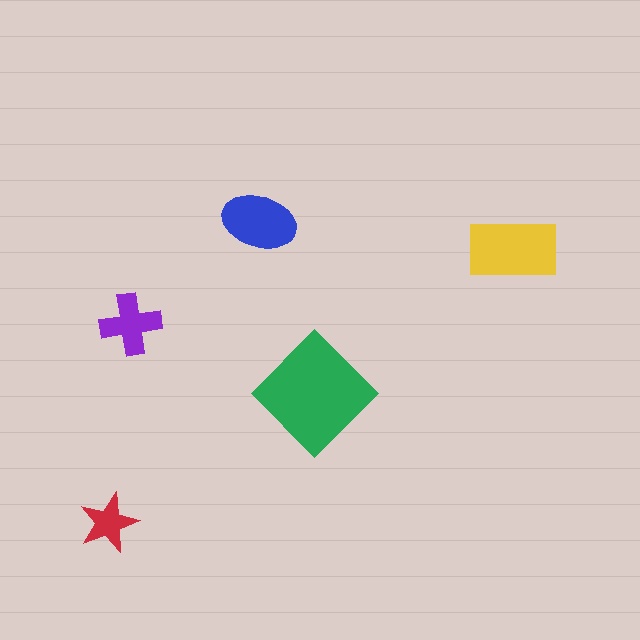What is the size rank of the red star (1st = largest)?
5th.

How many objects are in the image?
There are 5 objects in the image.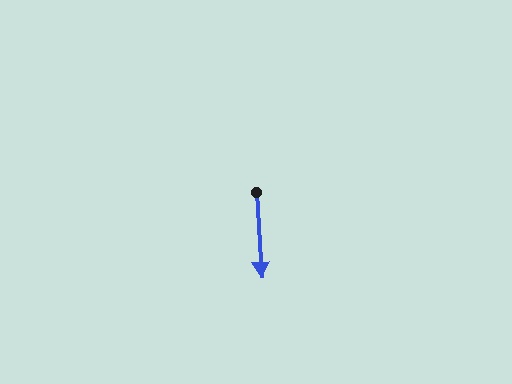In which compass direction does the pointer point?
South.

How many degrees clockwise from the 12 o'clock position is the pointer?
Approximately 176 degrees.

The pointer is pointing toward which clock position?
Roughly 6 o'clock.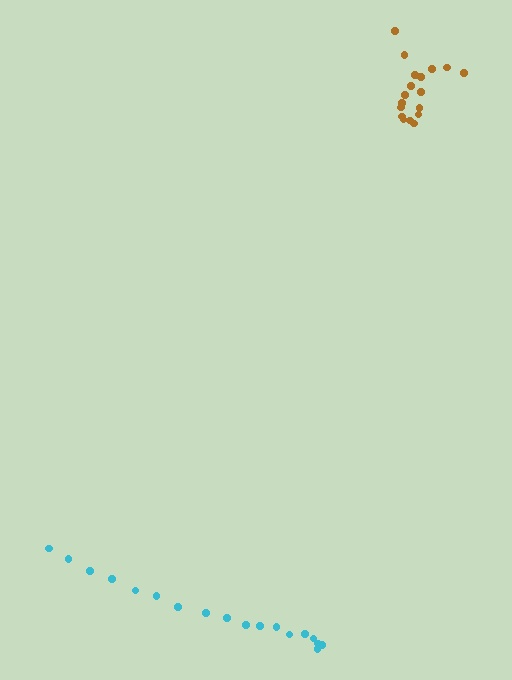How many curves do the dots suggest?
There are 2 distinct paths.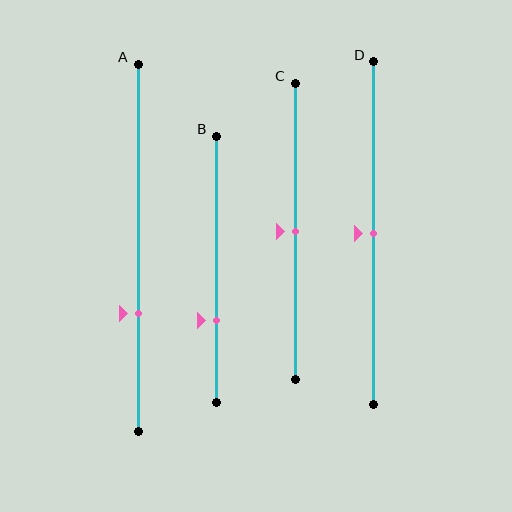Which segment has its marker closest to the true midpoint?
Segment C has its marker closest to the true midpoint.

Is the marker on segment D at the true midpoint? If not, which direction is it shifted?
Yes, the marker on segment D is at the true midpoint.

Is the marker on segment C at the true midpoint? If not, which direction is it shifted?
Yes, the marker on segment C is at the true midpoint.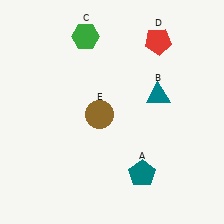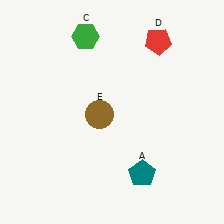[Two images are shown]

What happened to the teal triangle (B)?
The teal triangle (B) was removed in Image 2. It was in the top-right area of Image 1.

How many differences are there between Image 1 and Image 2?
There is 1 difference between the two images.